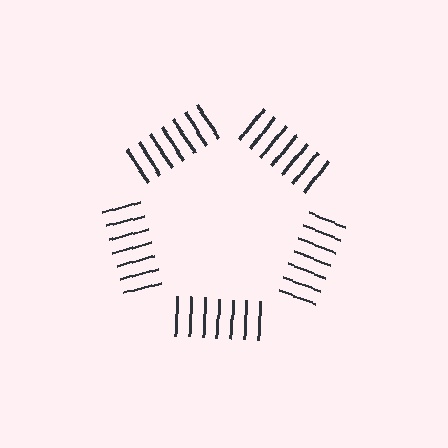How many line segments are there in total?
35 — 7 along each of the 5 edges.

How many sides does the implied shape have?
5 sides — the line-ends trace a pentagon.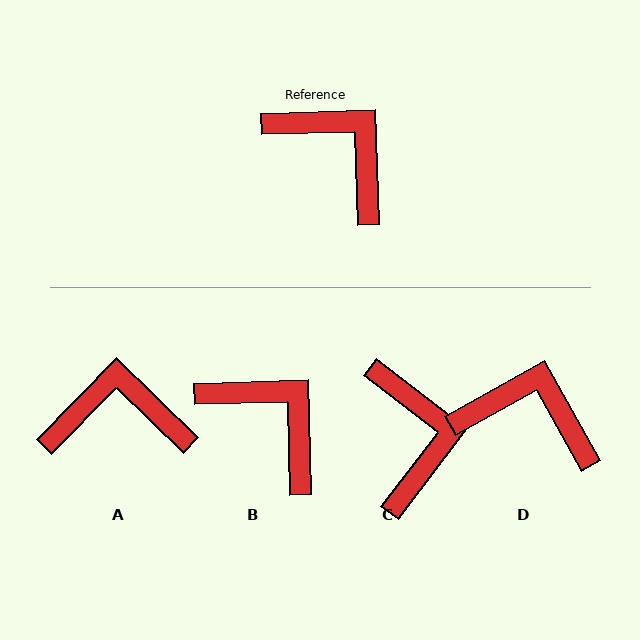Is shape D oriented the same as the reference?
No, it is off by about 27 degrees.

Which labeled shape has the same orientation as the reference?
B.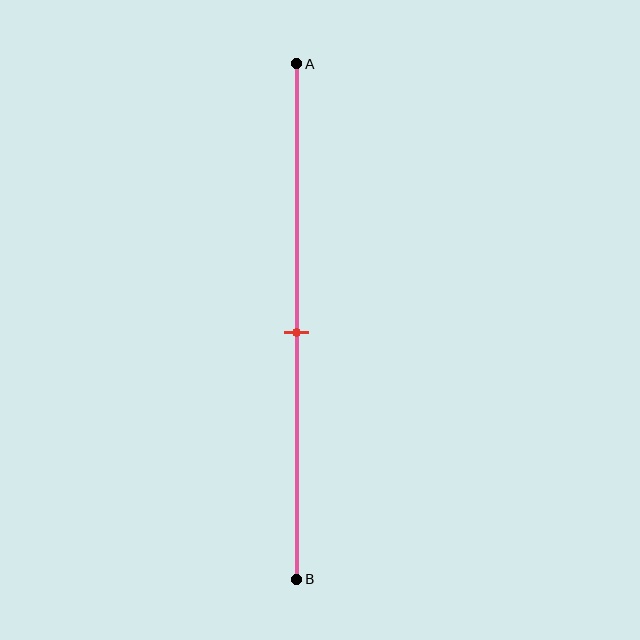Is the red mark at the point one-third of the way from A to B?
No, the mark is at about 50% from A, not at the 33% one-third point.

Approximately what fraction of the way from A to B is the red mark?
The red mark is approximately 50% of the way from A to B.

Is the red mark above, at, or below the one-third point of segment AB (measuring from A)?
The red mark is below the one-third point of segment AB.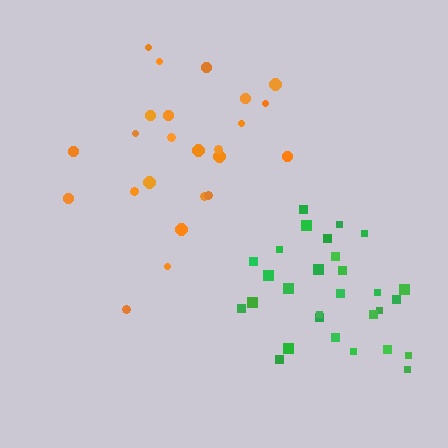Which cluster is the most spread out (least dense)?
Orange.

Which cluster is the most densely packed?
Green.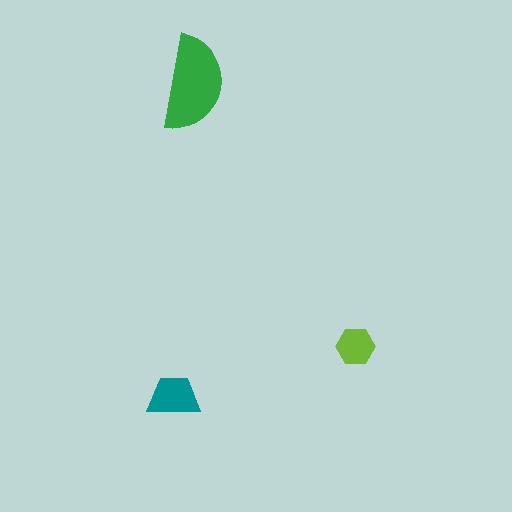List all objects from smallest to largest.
The lime hexagon, the teal trapezoid, the green semicircle.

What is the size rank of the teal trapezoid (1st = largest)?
2nd.